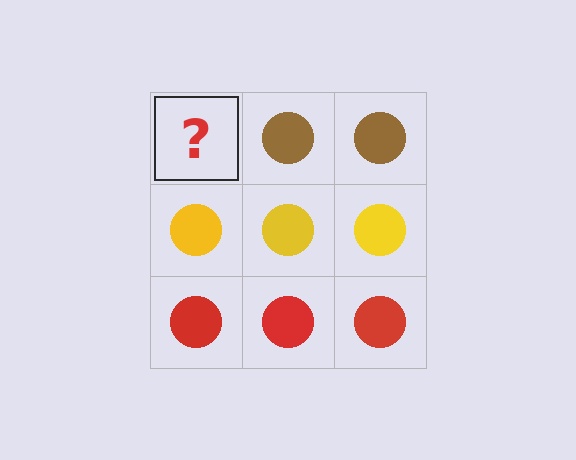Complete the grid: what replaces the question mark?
The question mark should be replaced with a brown circle.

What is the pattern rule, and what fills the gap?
The rule is that each row has a consistent color. The gap should be filled with a brown circle.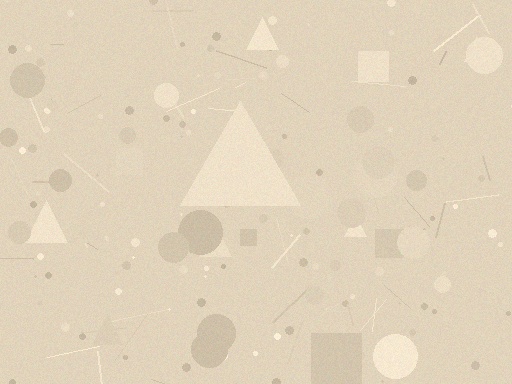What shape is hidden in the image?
A triangle is hidden in the image.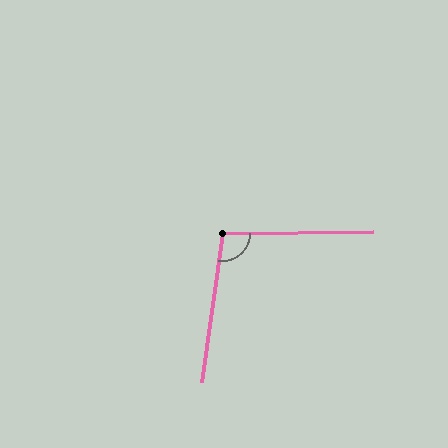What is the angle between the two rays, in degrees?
Approximately 98 degrees.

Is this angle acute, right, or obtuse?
It is obtuse.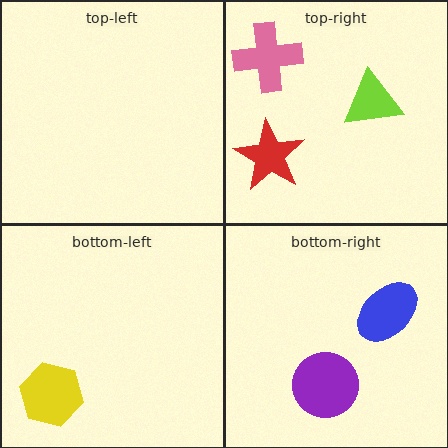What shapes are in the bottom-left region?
The yellow hexagon.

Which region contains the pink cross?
The top-right region.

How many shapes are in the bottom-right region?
2.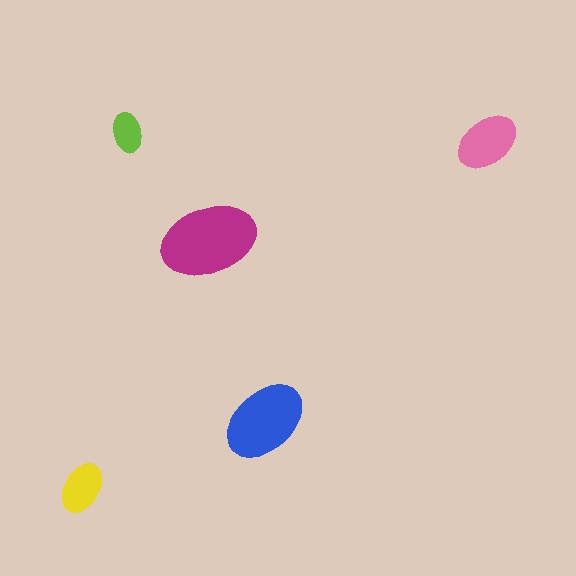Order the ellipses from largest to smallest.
the magenta one, the blue one, the pink one, the yellow one, the lime one.